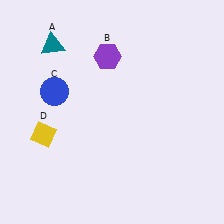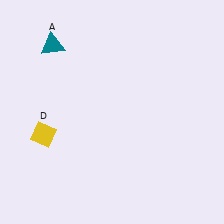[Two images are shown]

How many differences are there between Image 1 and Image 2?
There are 2 differences between the two images.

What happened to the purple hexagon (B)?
The purple hexagon (B) was removed in Image 2. It was in the top-left area of Image 1.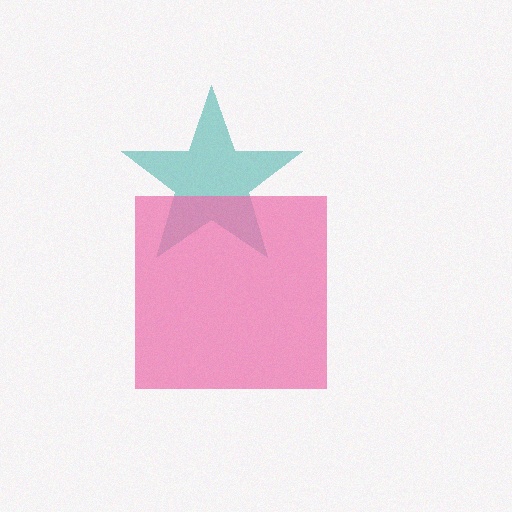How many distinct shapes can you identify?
There are 2 distinct shapes: a teal star, a pink square.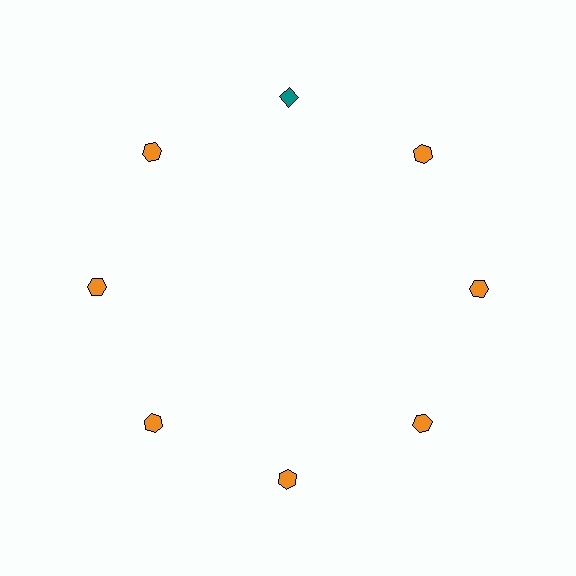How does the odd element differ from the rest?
It differs in both color (teal instead of orange) and shape (diamond instead of hexagon).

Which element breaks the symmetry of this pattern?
The teal diamond at roughly the 12 o'clock position breaks the symmetry. All other shapes are orange hexagons.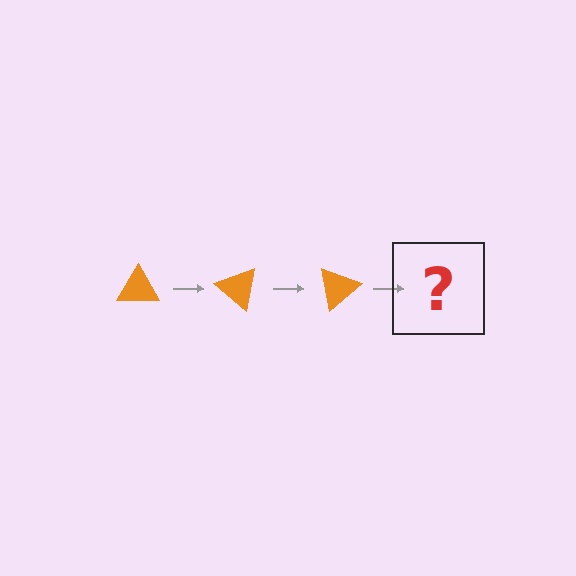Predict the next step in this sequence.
The next step is an orange triangle rotated 120 degrees.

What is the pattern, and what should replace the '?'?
The pattern is that the triangle rotates 40 degrees each step. The '?' should be an orange triangle rotated 120 degrees.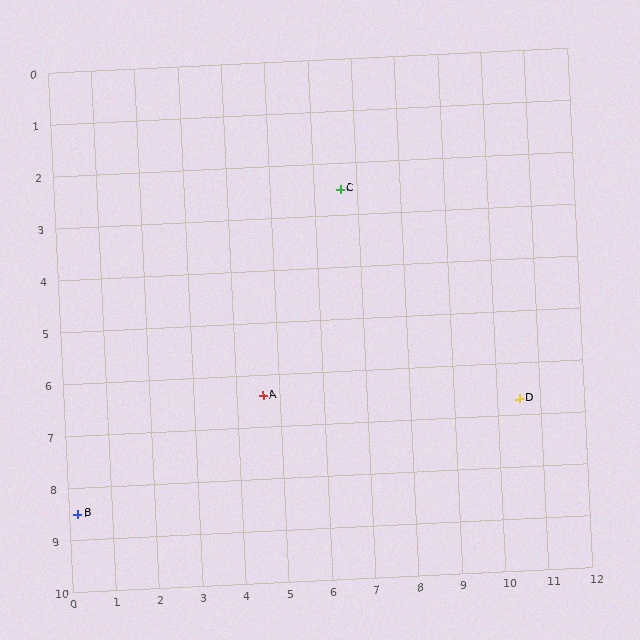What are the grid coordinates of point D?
Point D is at approximately (10.5, 6.7).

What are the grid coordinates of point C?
Point C is at approximately (6.6, 2.5).